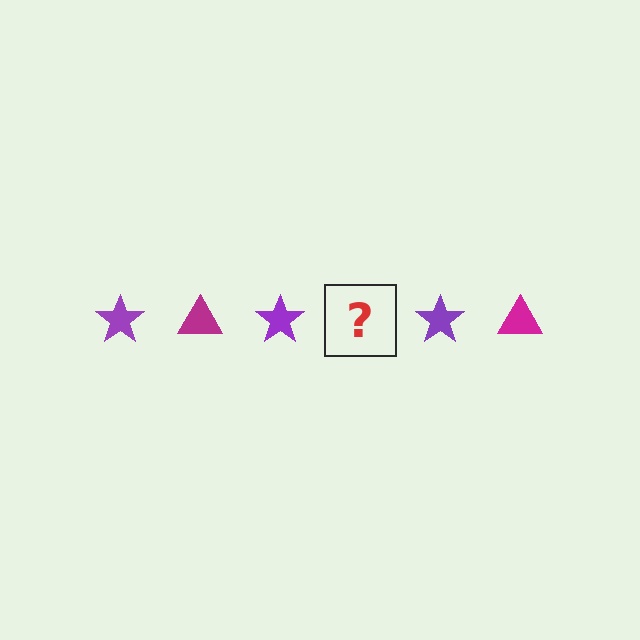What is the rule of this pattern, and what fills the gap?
The rule is that the pattern alternates between purple star and magenta triangle. The gap should be filled with a magenta triangle.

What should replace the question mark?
The question mark should be replaced with a magenta triangle.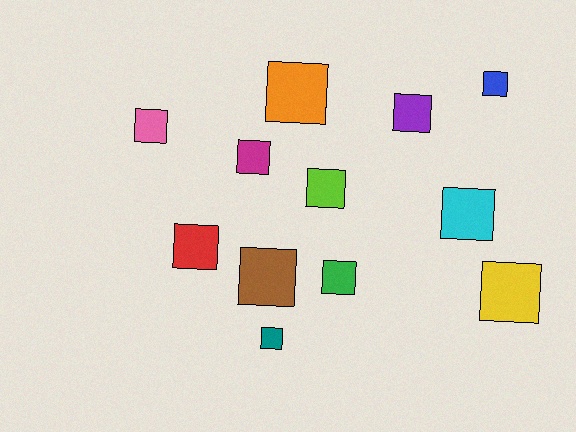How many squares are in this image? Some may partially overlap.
There are 12 squares.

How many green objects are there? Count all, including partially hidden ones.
There is 1 green object.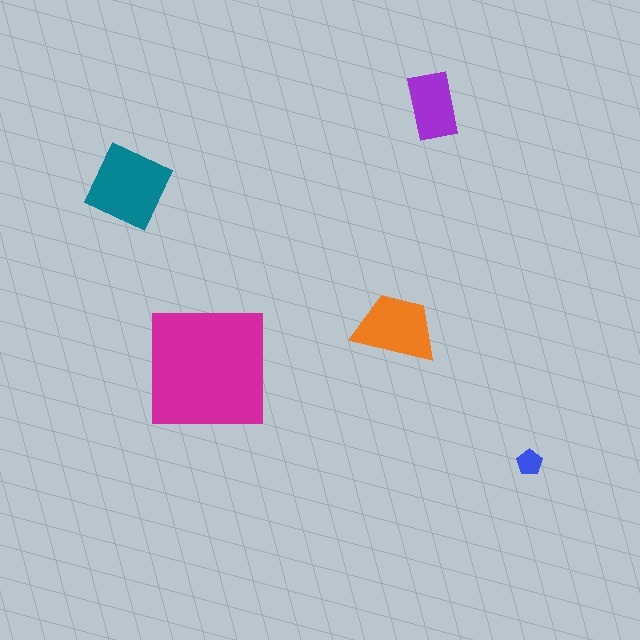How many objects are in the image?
There are 5 objects in the image.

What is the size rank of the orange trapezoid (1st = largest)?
3rd.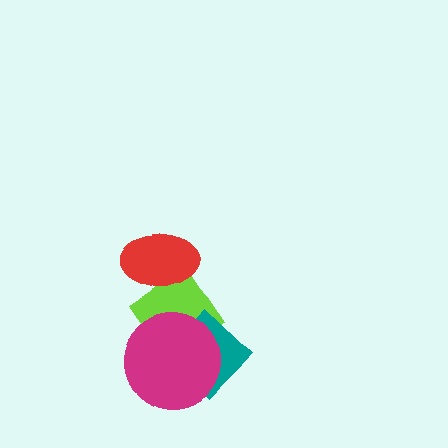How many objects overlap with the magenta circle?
2 objects overlap with the magenta circle.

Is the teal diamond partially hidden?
Yes, it is partially covered by another shape.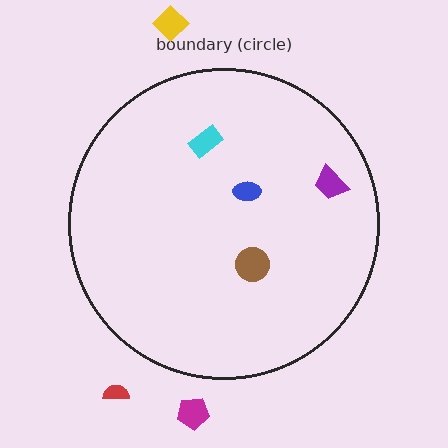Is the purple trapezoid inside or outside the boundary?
Inside.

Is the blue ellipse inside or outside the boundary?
Inside.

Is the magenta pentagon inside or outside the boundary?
Outside.